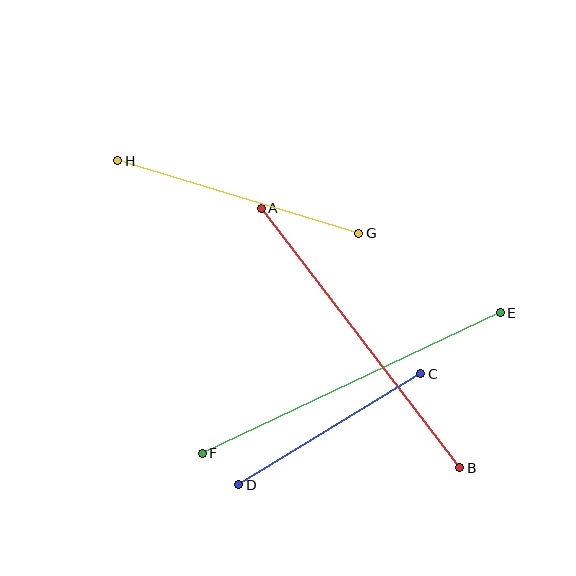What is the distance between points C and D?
The distance is approximately 213 pixels.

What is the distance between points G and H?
The distance is approximately 252 pixels.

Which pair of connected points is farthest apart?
Points E and F are farthest apart.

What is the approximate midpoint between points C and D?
The midpoint is at approximately (330, 429) pixels.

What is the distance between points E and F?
The distance is approximately 330 pixels.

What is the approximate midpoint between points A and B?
The midpoint is at approximately (360, 338) pixels.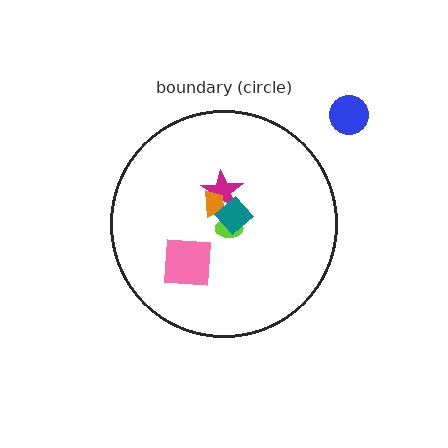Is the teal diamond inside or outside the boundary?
Inside.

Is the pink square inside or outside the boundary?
Inside.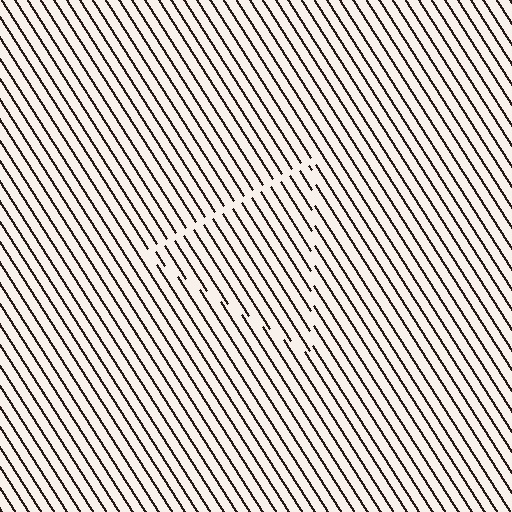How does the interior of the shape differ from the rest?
The interior of the shape contains the same grating, shifted by half a period — the contour is defined by the phase discontinuity where line-ends from the inner and outer gratings abut.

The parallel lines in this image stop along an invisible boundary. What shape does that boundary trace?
An illusory triangle. The interior of the shape contains the same grating, shifted by half a period — the contour is defined by the phase discontinuity where line-ends from the inner and outer gratings abut.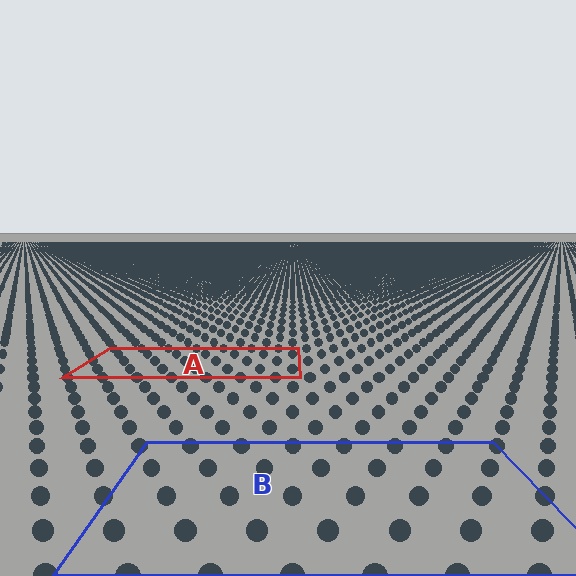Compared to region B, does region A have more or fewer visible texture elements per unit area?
Region A has more texture elements per unit area — they are packed more densely because it is farther away.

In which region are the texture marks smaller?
The texture marks are smaller in region A, because it is farther away.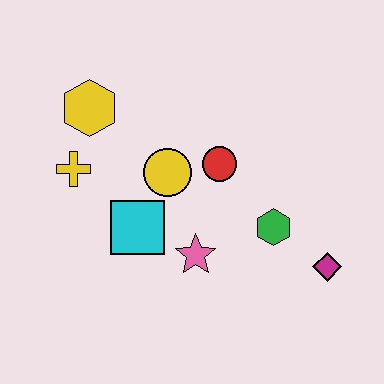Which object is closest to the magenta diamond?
The green hexagon is closest to the magenta diamond.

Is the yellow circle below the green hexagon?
No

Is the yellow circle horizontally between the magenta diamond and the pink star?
No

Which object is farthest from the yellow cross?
The magenta diamond is farthest from the yellow cross.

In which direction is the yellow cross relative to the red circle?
The yellow cross is to the left of the red circle.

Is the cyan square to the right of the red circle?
No